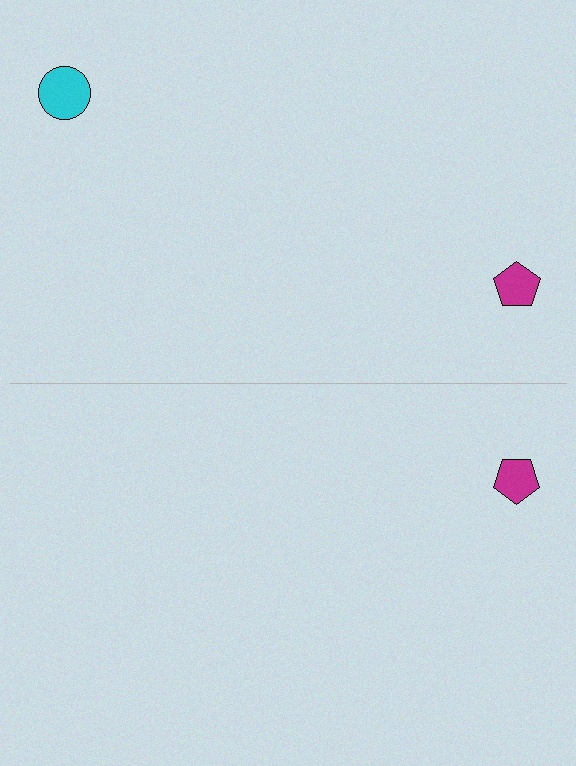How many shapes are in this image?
There are 3 shapes in this image.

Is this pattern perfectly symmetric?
No, the pattern is not perfectly symmetric. A cyan circle is missing from the bottom side.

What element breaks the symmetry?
A cyan circle is missing from the bottom side.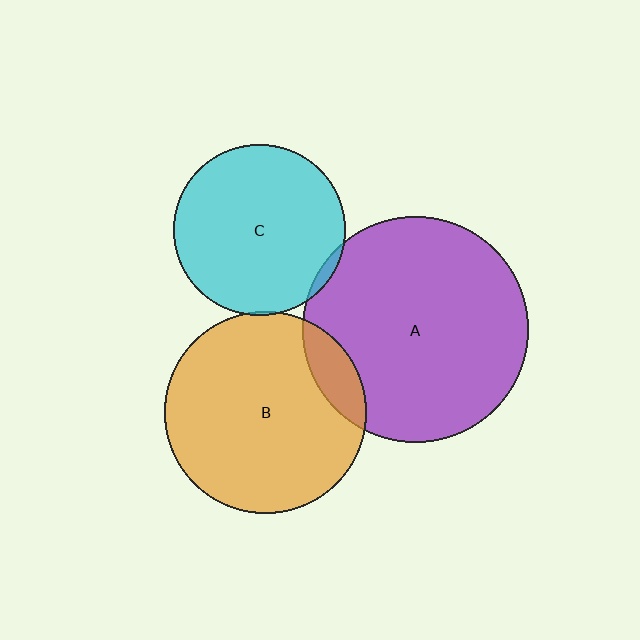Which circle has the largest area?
Circle A (purple).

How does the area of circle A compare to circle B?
Approximately 1.2 times.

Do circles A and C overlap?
Yes.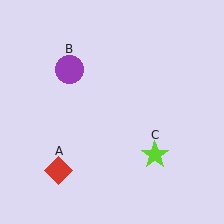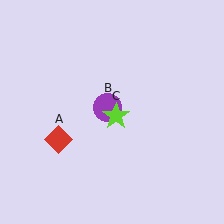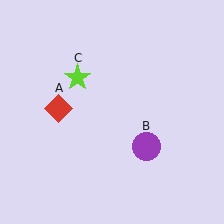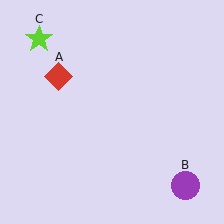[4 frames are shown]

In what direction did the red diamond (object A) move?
The red diamond (object A) moved up.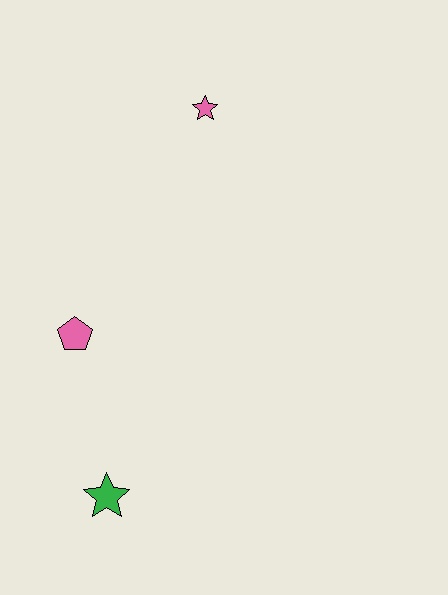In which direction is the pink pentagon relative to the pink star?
The pink pentagon is below the pink star.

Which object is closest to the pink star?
The pink pentagon is closest to the pink star.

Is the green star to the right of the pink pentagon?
Yes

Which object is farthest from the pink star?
The green star is farthest from the pink star.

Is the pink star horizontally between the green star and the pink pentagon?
No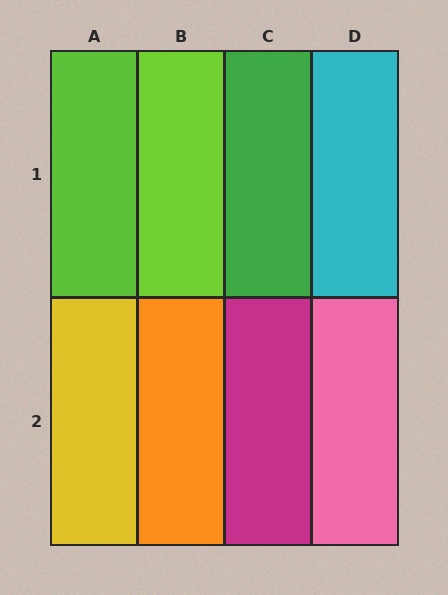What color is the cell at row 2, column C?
Magenta.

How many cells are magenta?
1 cell is magenta.